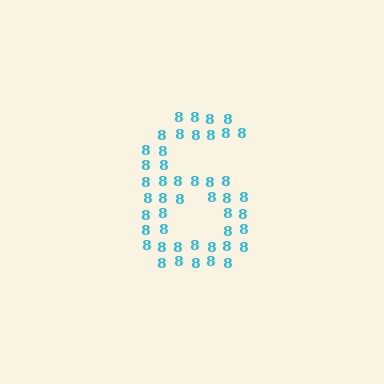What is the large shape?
The large shape is the digit 6.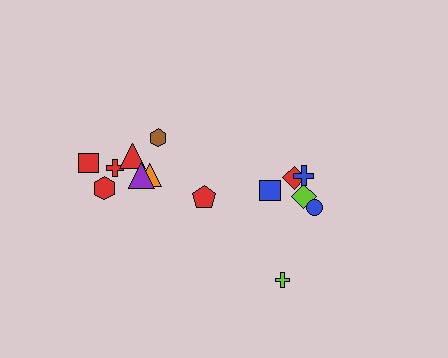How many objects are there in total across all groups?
There are 14 objects.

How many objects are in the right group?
There are 6 objects.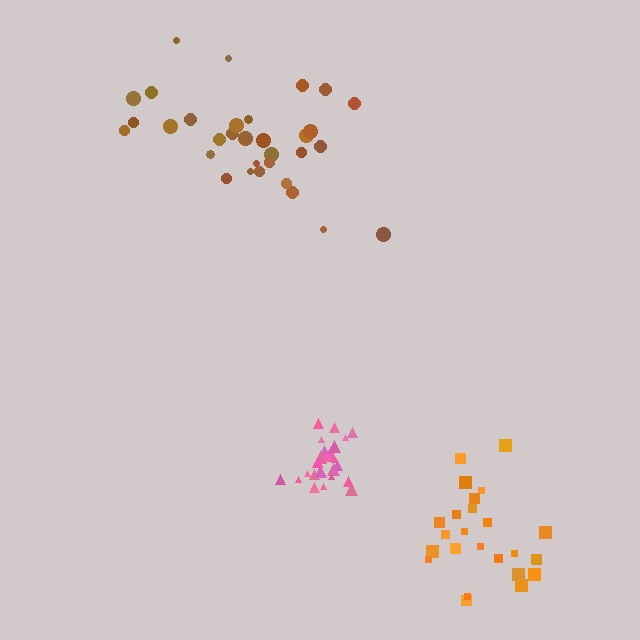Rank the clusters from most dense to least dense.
pink, orange, brown.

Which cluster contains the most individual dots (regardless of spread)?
Brown (33).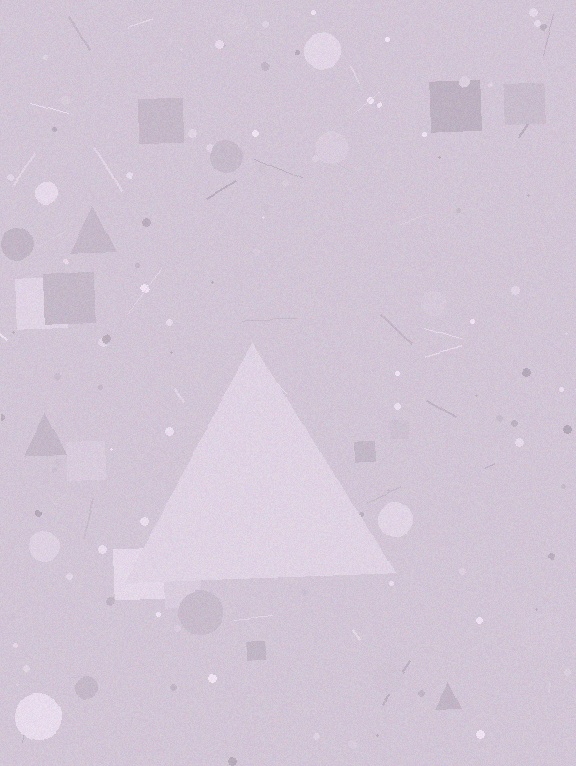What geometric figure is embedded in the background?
A triangle is embedded in the background.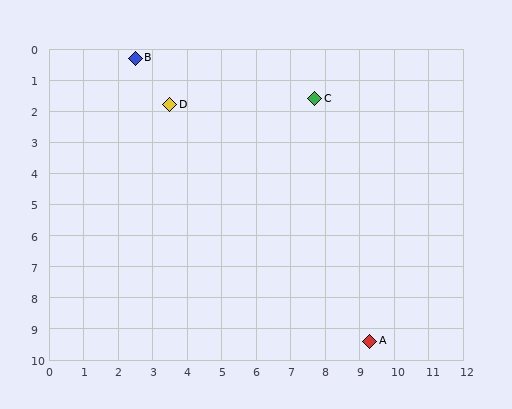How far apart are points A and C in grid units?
Points A and C are about 8.0 grid units apart.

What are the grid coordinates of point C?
Point C is at approximately (7.7, 1.6).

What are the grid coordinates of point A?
Point A is at approximately (9.3, 9.4).